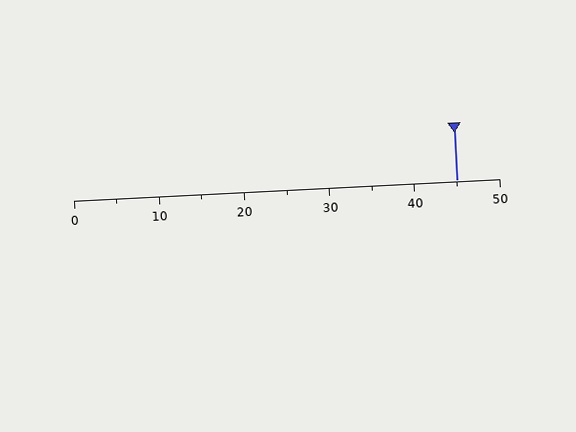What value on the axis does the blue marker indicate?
The marker indicates approximately 45.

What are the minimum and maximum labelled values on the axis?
The axis runs from 0 to 50.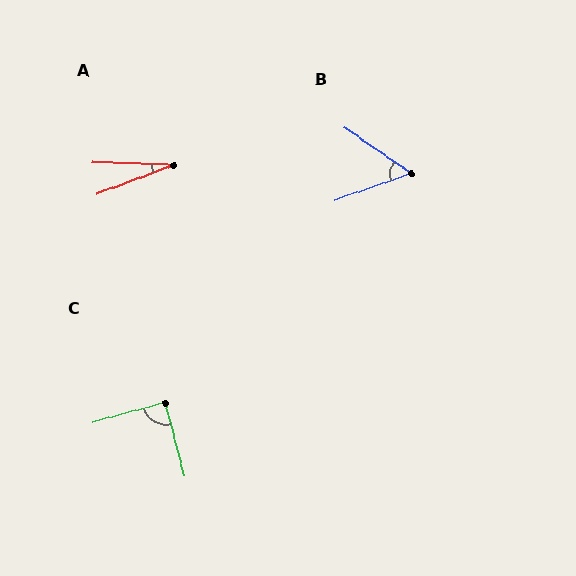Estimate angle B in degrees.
Approximately 54 degrees.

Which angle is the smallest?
A, at approximately 23 degrees.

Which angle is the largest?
C, at approximately 89 degrees.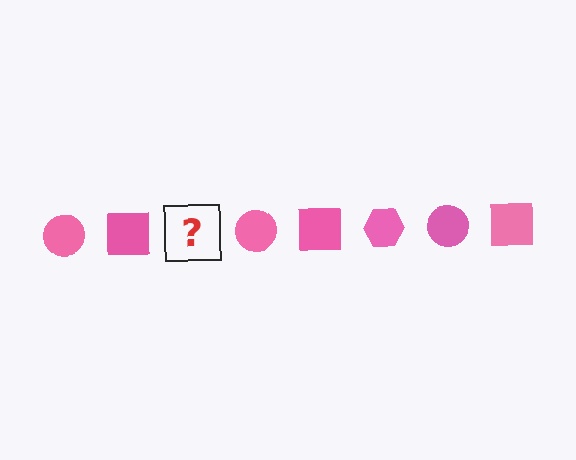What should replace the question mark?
The question mark should be replaced with a pink hexagon.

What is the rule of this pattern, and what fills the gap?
The rule is that the pattern cycles through circle, square, hexagon shapes in pink. The gap should be filled with a pink hexagon.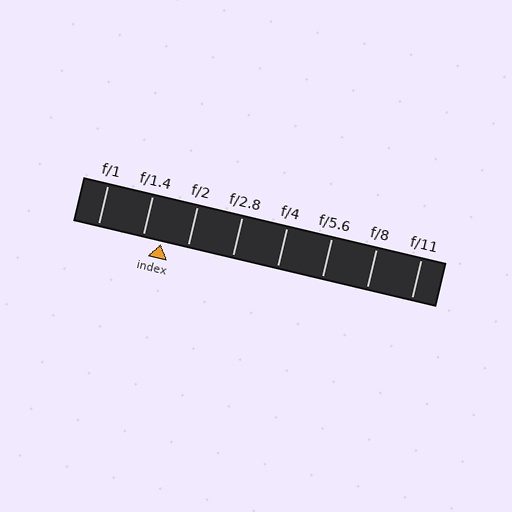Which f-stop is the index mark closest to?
The index mark is closest to f/1.4.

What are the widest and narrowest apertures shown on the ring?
The widest aperture shown is f/1 and the narrowest is f/11.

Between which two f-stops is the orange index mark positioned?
The index mark is between f/1.4 and f/2.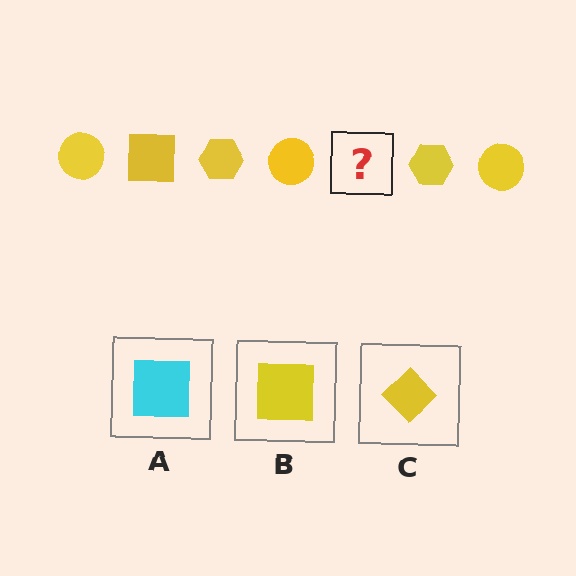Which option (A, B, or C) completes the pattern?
B.